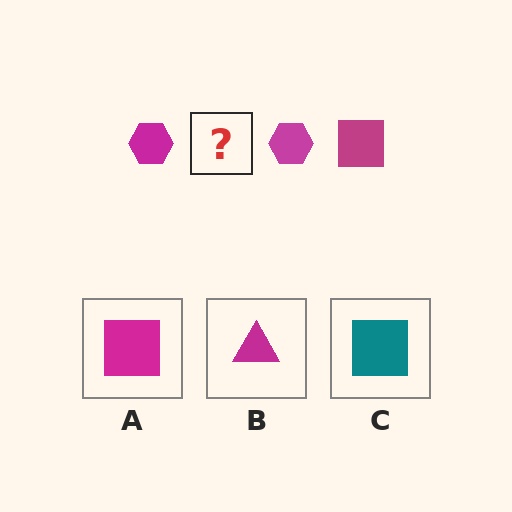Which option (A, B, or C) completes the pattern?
A.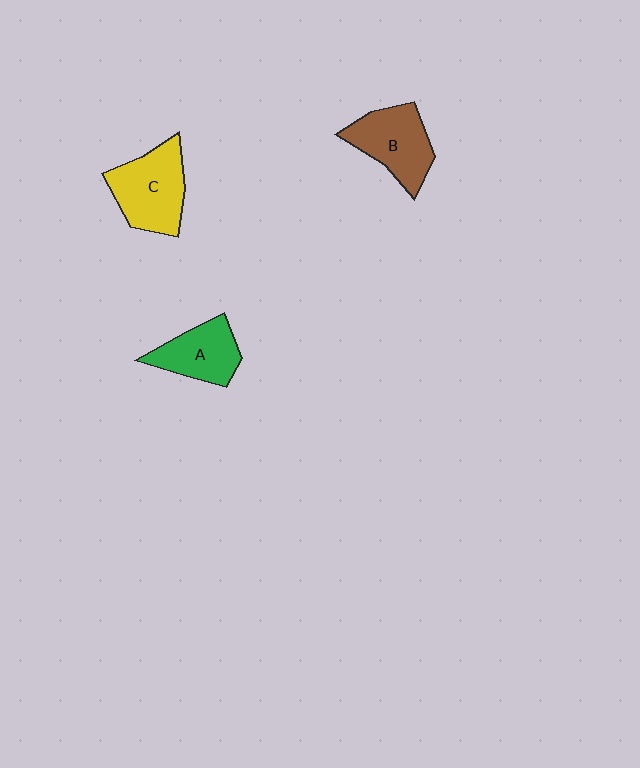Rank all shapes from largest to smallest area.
From largest to smallest: C (yellow), B (brown), A (green).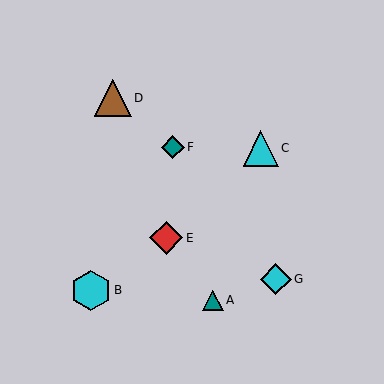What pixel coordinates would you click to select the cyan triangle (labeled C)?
Click at (261, 148) to select the cyan triangle C.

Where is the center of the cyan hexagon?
The center of the cyan hexagon is at (91, 290).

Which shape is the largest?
The cyan hexagon (labeled B) is the largest.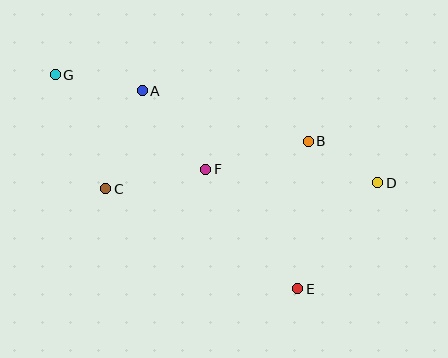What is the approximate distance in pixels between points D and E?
The distance between D and E is approximately 133 pixels.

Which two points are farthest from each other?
Points D and G are farthest from each other.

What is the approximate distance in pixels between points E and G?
The distance between E and G is approximately 324 pixels.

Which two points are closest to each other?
Points B and D are closest to each other.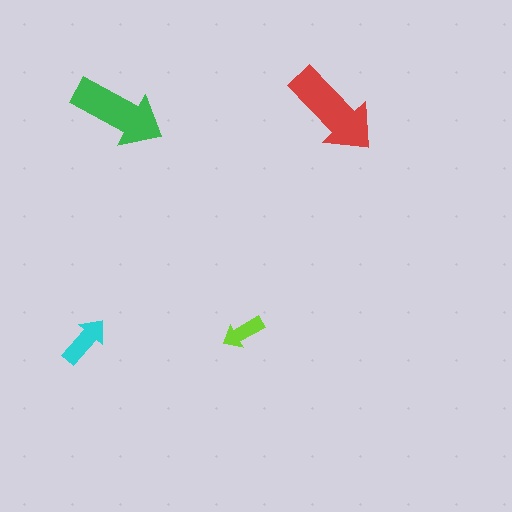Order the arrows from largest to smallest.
the red one, the green one, the cyan one, the lime one.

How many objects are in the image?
There are 4 objects in the image.